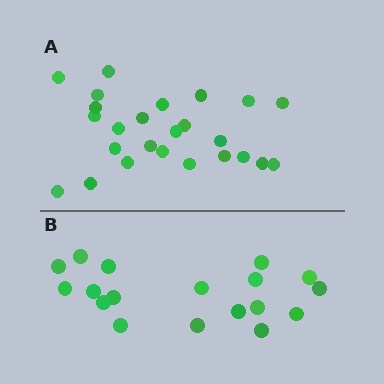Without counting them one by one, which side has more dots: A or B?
Region A (the top region) has more dots.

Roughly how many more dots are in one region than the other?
Region A has roughly 8 or so more dots than region B.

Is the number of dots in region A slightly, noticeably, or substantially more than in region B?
Region A has noticeably more, but not dramatically so. The ratio is roughly 1.4 to 1.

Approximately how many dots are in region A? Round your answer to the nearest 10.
About 20 dots. (The exact count is 25, which rounds to 20.)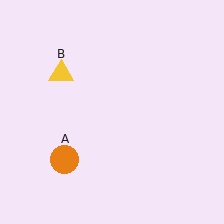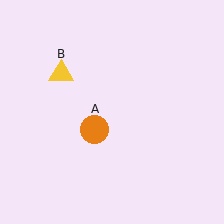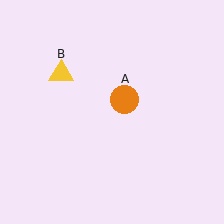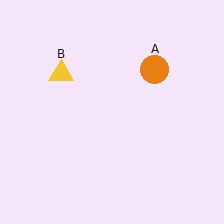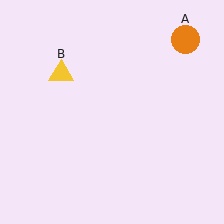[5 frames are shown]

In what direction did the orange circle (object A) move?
The orange circle (object A) moved up and to the right.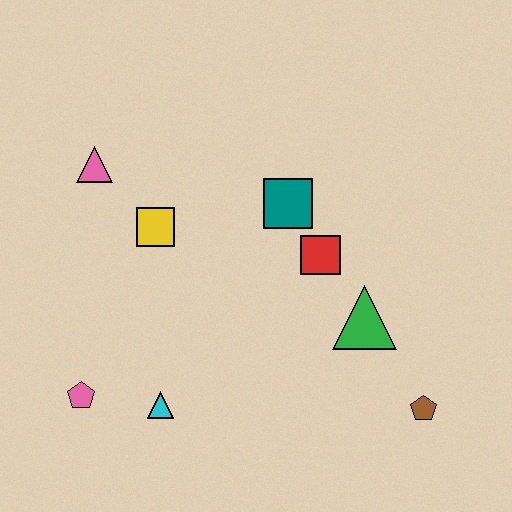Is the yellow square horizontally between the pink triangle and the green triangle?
Yes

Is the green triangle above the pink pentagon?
Yes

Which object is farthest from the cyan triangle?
The brown pentagon is farthest from the cyan triangle.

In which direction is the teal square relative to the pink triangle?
The teal square is to the right of the pink triangle.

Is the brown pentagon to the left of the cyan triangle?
No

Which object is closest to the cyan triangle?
The pink pentagon is closest to the cyan triangle.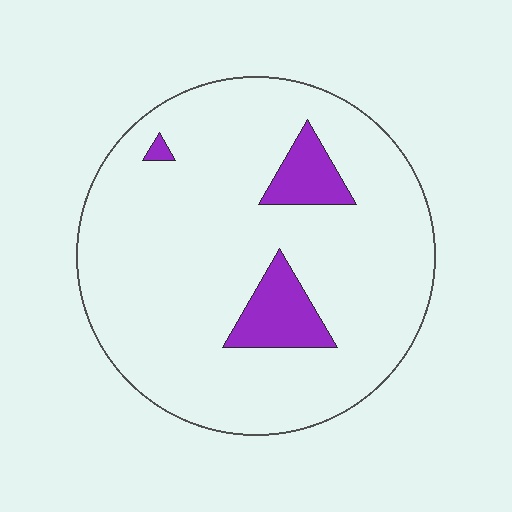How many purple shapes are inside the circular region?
3.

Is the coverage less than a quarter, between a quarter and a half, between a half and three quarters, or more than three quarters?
Less than a quarter.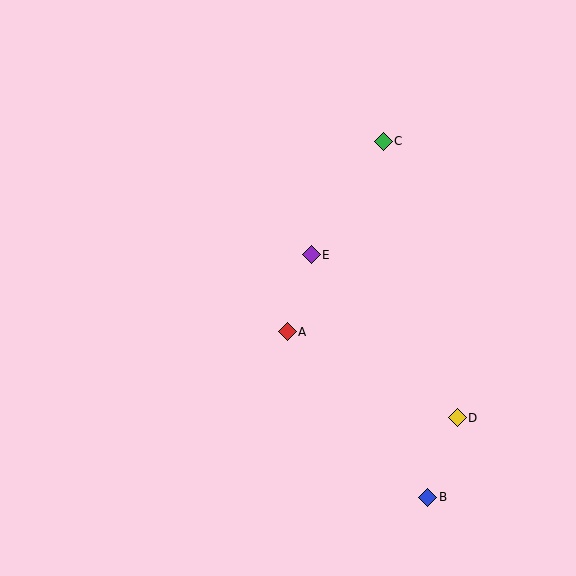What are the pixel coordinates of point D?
Point D is at (457, 418).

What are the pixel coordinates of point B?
Point B is at (427, 497).